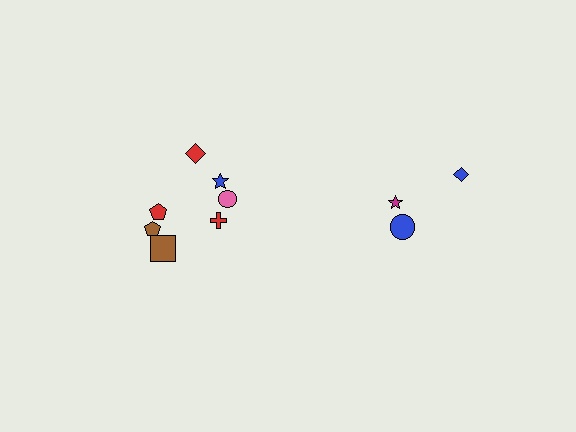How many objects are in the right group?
There are 3 objects.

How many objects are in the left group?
There are 7 objects.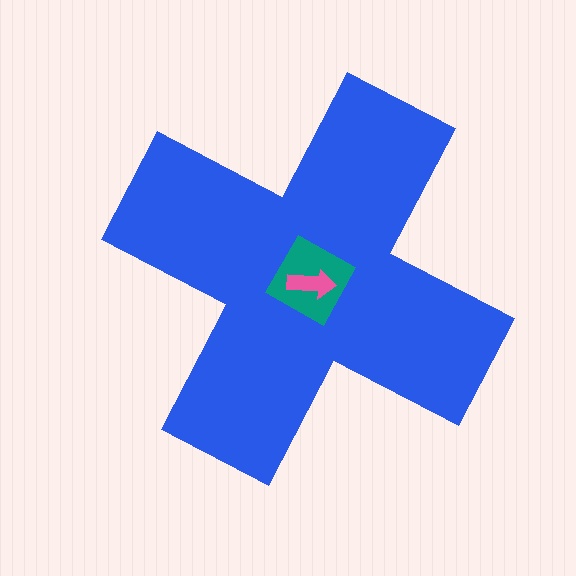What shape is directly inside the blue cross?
The teal diamond.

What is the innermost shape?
The pink arrow.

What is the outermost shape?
The blue cross.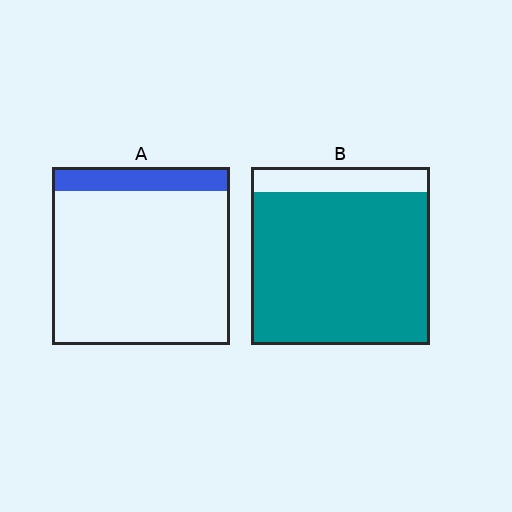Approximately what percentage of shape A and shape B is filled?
A is approximately 15% and B is approximately 85%.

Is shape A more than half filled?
No.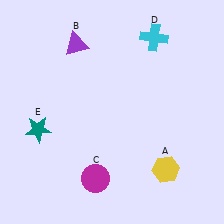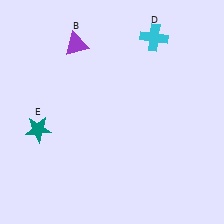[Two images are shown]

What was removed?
The magenta circle (C), the yellow hexagon (A) were removed in Image 2.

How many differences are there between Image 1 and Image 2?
There are 2 differences between the two images.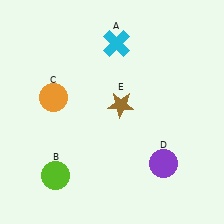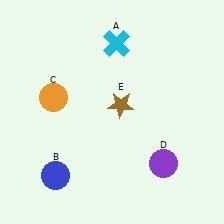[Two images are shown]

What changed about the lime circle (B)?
In Image 1, B is lime. In Image 2, it changed to blue.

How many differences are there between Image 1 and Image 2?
There is 1 difference between the two images.